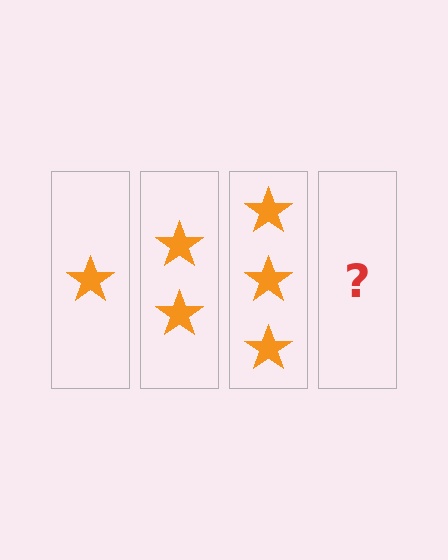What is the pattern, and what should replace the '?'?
The pattern is that each step adds one more star. The '?' should be 4 stars.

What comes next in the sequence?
The next element should be 4 stars.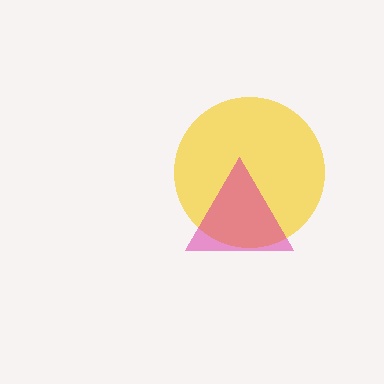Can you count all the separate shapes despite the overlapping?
Yes, there are 2 separate shapes.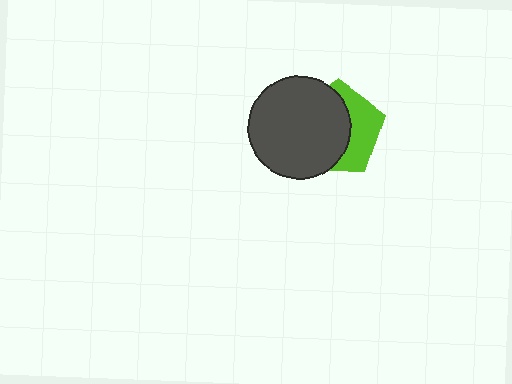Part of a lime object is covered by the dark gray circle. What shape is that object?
It is a pentagon.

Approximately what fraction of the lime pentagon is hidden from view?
Roughly 61% of the lime pentagon is hidden behind the dark gray circle.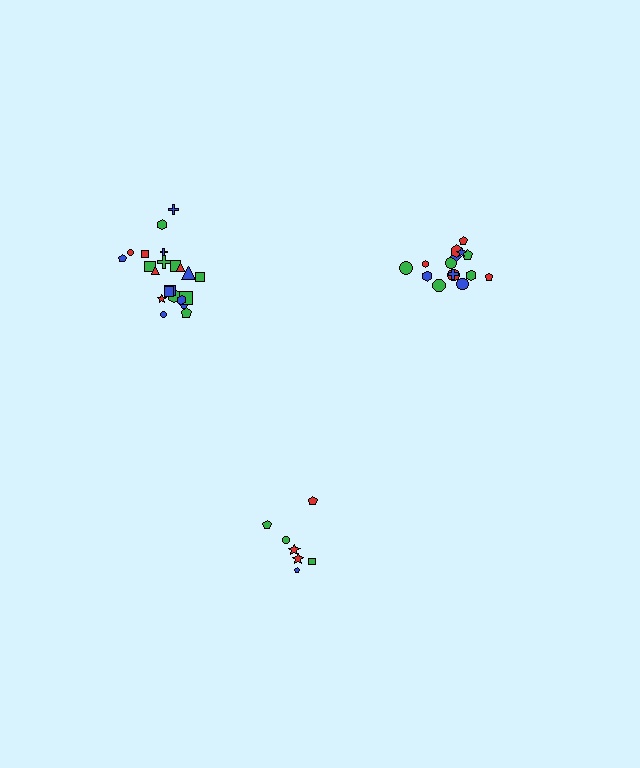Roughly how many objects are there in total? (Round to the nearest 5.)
Roughly 45 objects in total.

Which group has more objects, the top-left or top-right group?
The top-left group.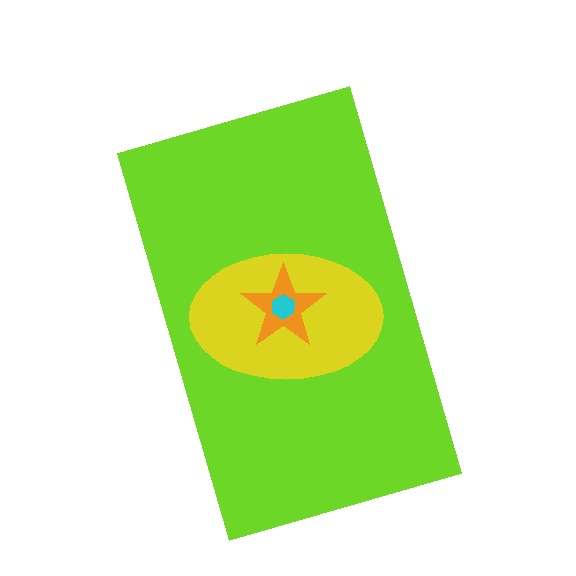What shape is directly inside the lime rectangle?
The yellow ellipse.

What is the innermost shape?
The cyan hexagon.